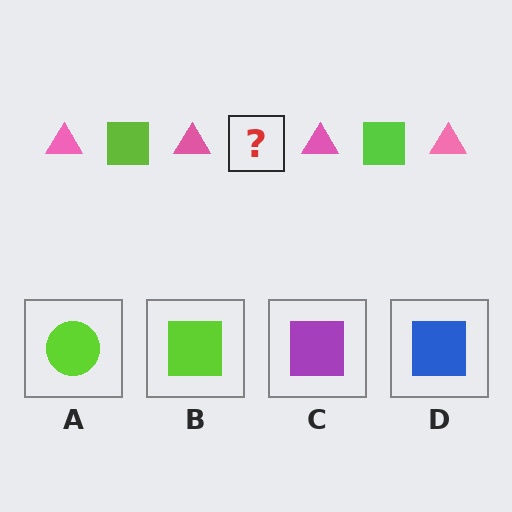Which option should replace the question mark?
Option B.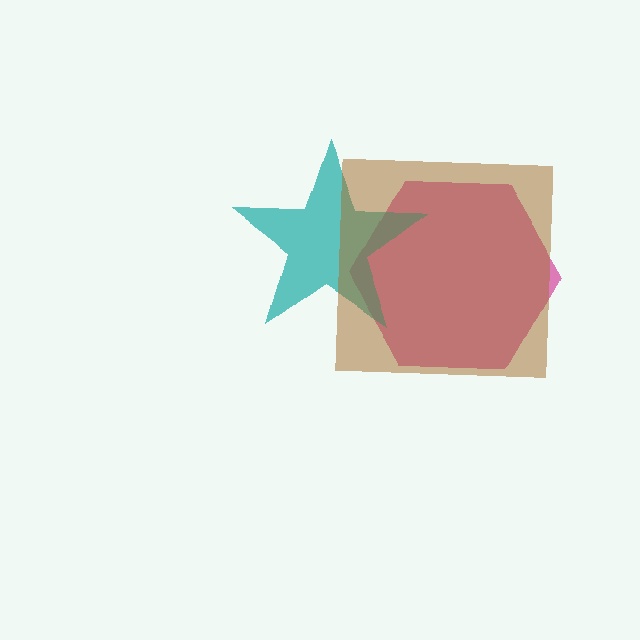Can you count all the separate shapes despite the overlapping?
Yes, there are 3 separate shapes.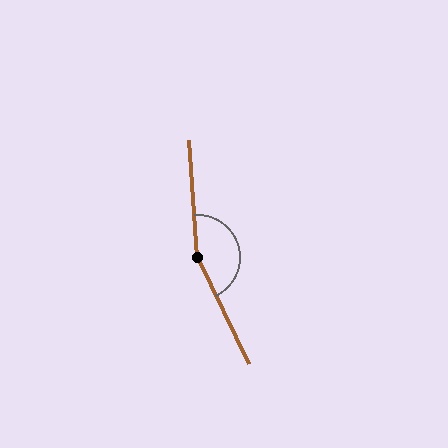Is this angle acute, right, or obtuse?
It is obtuse.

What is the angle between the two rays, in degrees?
Approximately 158 degrees.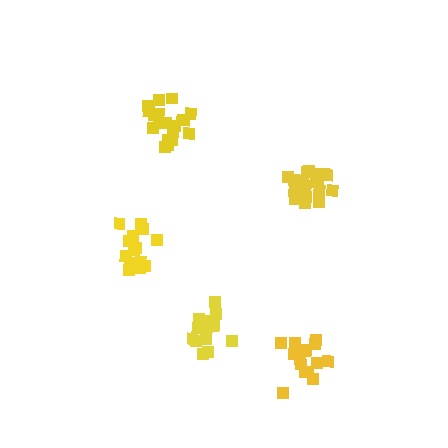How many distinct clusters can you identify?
There are 5 distinct clusters.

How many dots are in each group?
Group 1: 20 dots, Group 2: 21 dots, Group 3: 15 dots, Group 4: 16 dots, Group 5: 15 dots (87 total).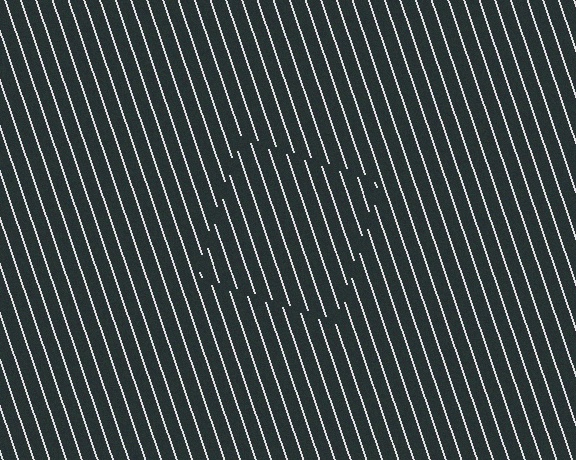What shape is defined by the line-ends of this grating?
An illusory square. The interior of the shape contains the same grating, shifted by half a period — the contour is defined by the phase discontinuity where line-ends from the inner and outer gratings abut.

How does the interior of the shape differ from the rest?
The interior of the shape contains the same grating, shifted by half a period — the contour is defined by the phase discontinuity where line-ends from the inner and outer gratings abut.